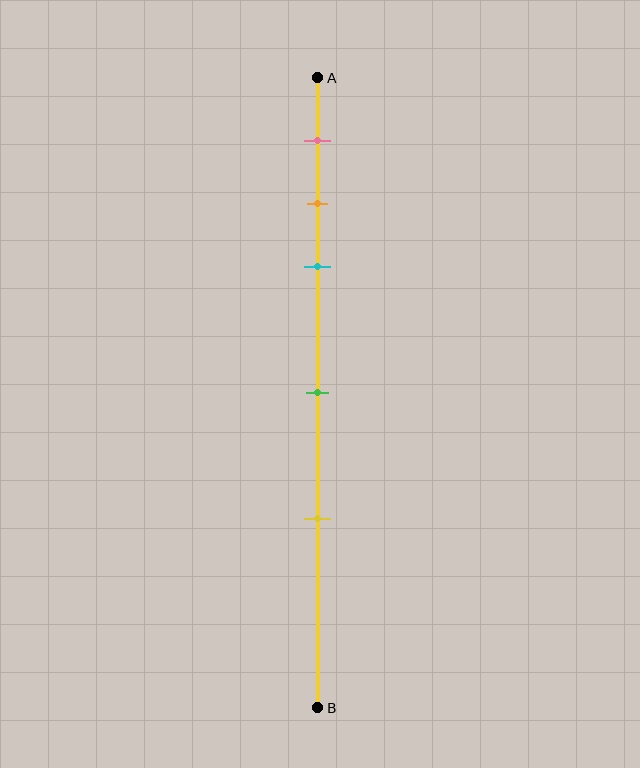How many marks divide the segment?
There are 5 marks dividing the segment.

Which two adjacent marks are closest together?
The orange and cyan marks are the closest adjacent pair.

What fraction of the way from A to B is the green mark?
The green mark is approximately 50% (0.5) of the way from A to B.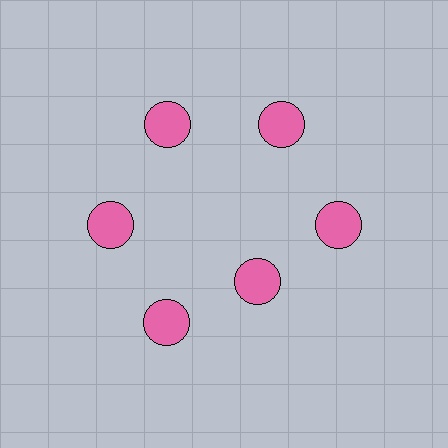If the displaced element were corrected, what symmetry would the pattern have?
It would have 6-fold rotational symmetry — the pattern would map onto itself every 60 degrees.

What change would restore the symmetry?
The symmetry would be restored by moving it outward, back onto the ring so that all 6 circles sit at equal angles and equal distance from the center.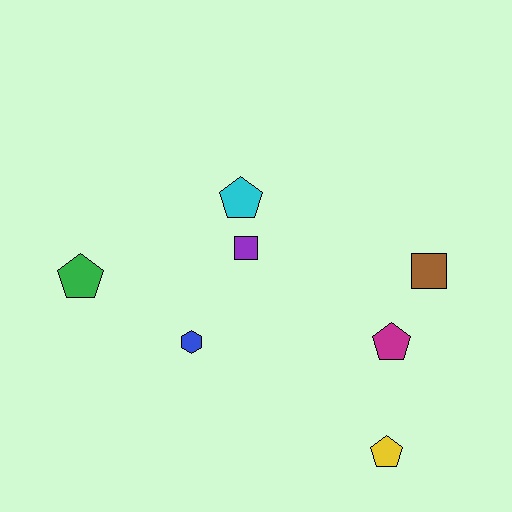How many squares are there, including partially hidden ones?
There are 2 squares.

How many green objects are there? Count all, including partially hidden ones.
There is 1 green object.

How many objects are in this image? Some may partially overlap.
There are 7 objects.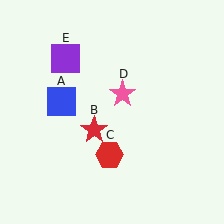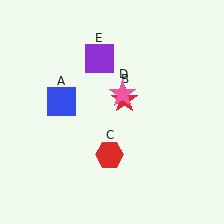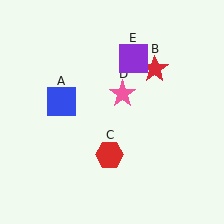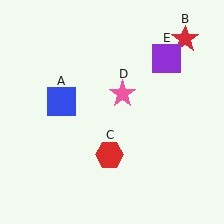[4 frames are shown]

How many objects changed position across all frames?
2 objects changed position: red star (object B), purple square (object E).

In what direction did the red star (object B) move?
The red star (object B) moved up and to the right.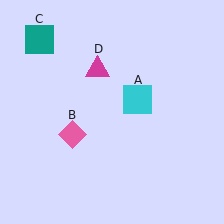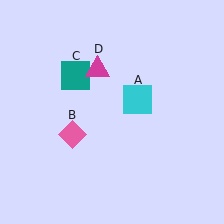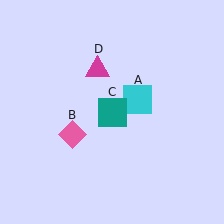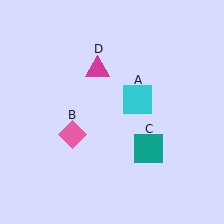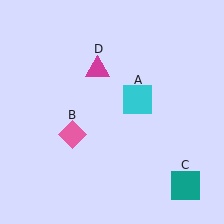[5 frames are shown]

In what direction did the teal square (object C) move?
The teal square (object C) moved down and to the right.